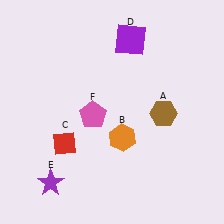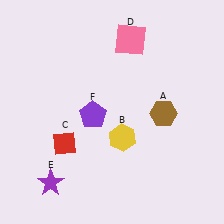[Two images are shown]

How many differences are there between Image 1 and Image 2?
There are 3 differences between the two images.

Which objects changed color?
B changed from orange to yellow. D changed from purple to pink. F changed from pink to purple.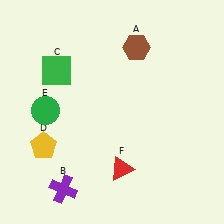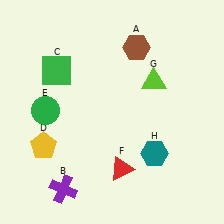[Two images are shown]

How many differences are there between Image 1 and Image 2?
There are 2 differences between the two images.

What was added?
A lime triangle (G), a teal hexagon (H) were added in Image 2.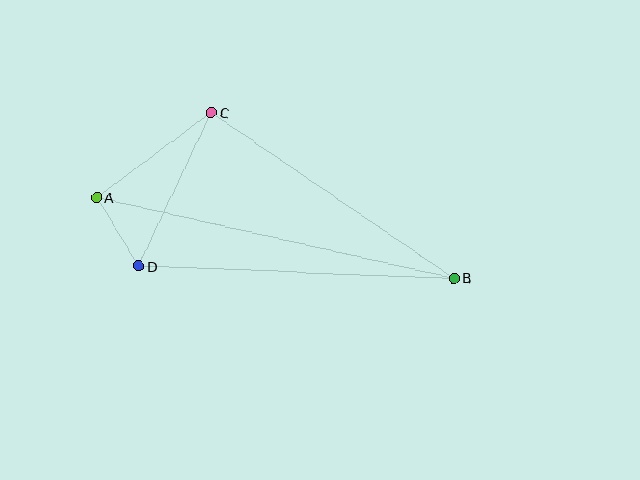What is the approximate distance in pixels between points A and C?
The distance between A and C is approximately 143 pixels.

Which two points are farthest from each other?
Points A and B are farthest from each other.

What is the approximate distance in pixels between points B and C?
The distance between B and C is approximately 293 pixels.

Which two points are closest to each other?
Points A and D are closest to each other.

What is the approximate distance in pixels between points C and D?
The distance between C and D is approximately 170 pixels.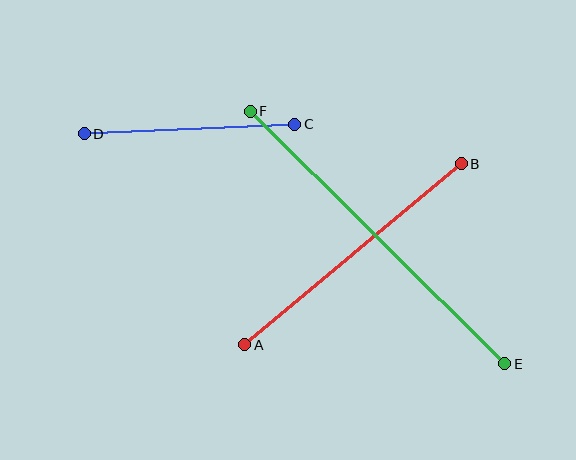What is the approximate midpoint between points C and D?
The midpoint is at approximately (190, 129) pixels.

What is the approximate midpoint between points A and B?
The midpoint is at approximately (353, 254) pixels.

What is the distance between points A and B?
The distance is approximately 283 pixels.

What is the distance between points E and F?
The distance is approximately 358 pixels.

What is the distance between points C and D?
The distance is approximately 210 pixels.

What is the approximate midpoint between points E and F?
The midpoint is at approximately (377, 238) pixels.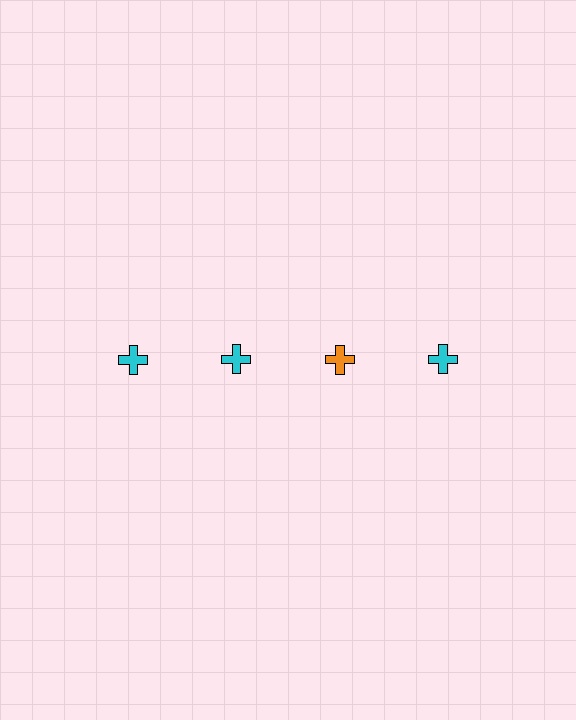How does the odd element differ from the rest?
It has a different color: orange instead of cyan.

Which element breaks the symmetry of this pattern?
The orange cross in the top row, center column breaks the symmetry. All other shapes are cyan crosses.